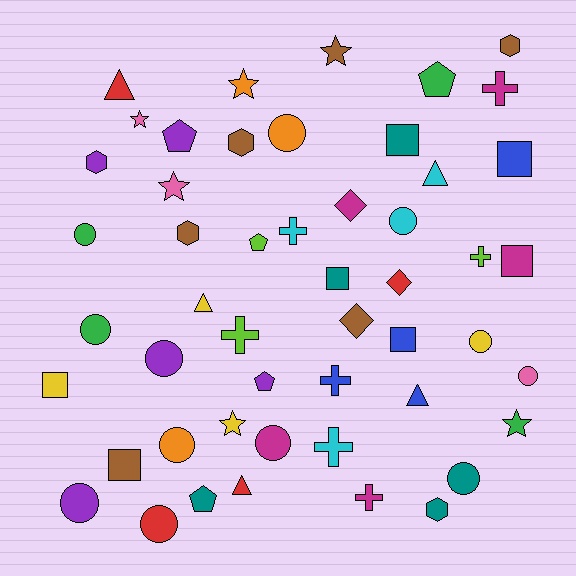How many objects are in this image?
There are 50 objects.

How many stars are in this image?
There are 6 stars.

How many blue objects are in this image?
There are 4 blue objects.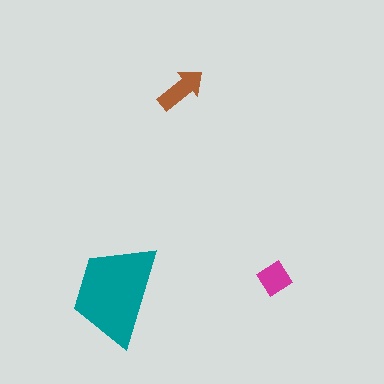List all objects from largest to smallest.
The teal trapezoid, the brown arrow, the magenta diamond.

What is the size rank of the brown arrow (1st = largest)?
2nd.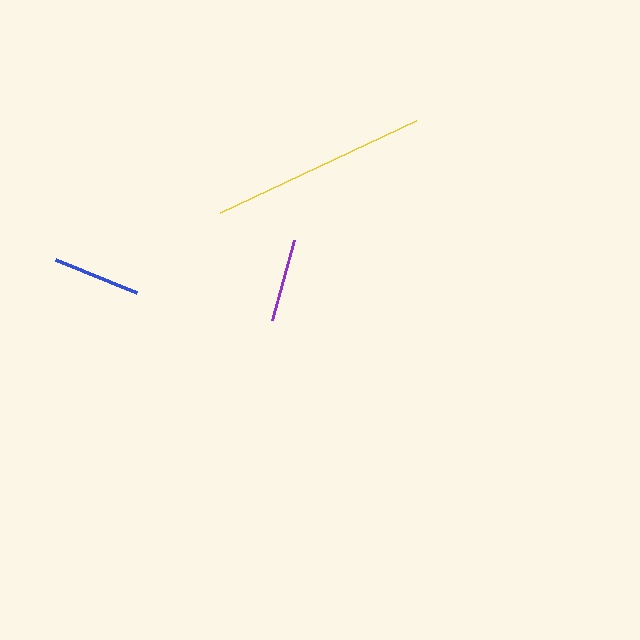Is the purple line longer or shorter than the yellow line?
The yellow line is longer than the purple line.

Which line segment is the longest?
The yellow line is the longest at approximately 217 pixels.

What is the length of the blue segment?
The blue segment is approximately 87 pixels long.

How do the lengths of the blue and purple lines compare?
The blue and purple lines are approximately the same length.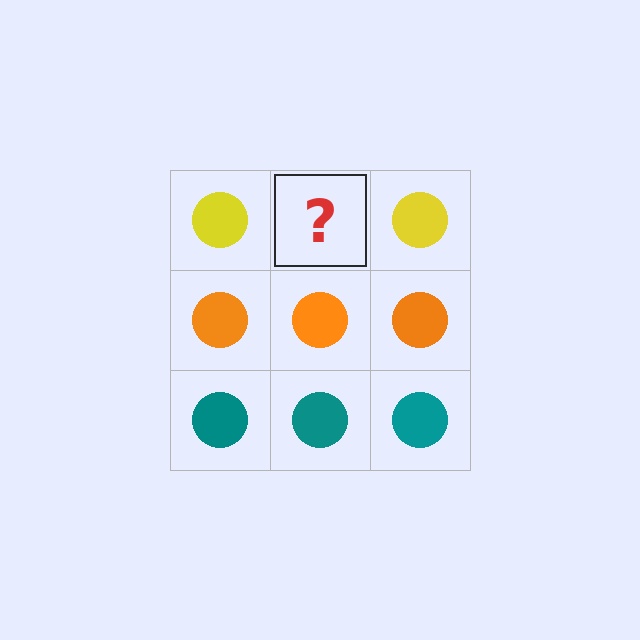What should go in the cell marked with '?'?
The missing cell should contain a yellow circle.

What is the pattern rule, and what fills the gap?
The rule is that each row has a consistent color. The gap should be filled with a yellow circle.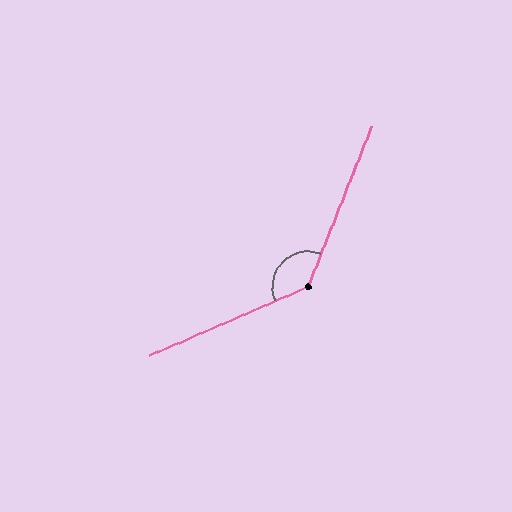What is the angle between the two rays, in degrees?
Approximately 135 degrees.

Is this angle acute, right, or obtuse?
It is obtuse.